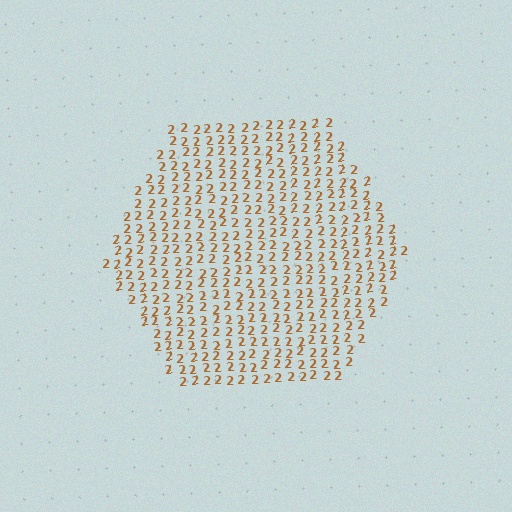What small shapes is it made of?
It is made of small digit 2's.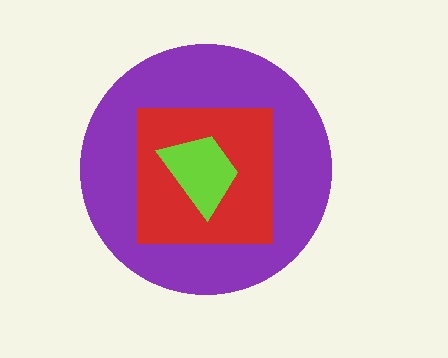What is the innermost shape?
The lime trapezoid.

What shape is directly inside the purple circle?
The red square.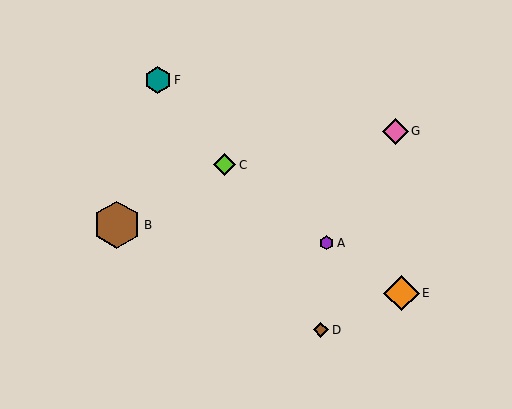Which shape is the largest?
The brown hexagon (labeled B) is the largest.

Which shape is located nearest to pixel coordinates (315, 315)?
The brown diamond (labeled D) at (321, 330) is nearest to that location.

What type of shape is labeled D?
Shape D is a brown diamond.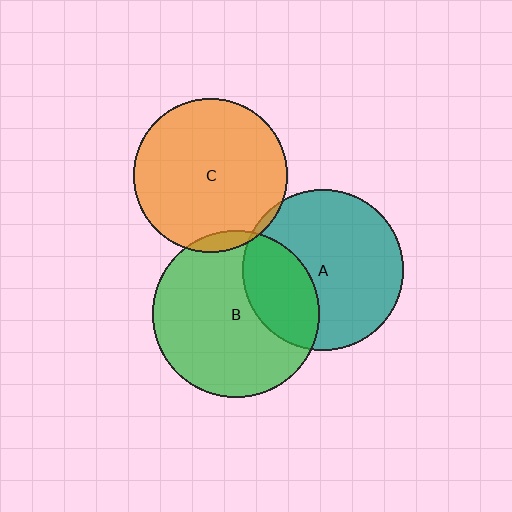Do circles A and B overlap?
Yes.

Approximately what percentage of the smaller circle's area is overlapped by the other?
Approximately 30%.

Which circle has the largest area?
Circle B (green).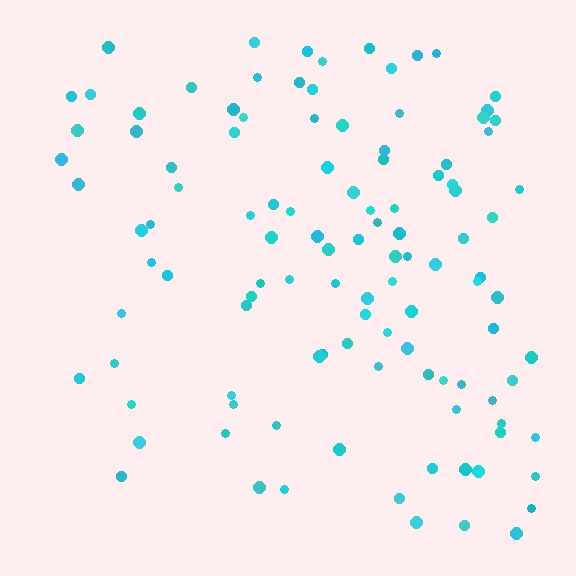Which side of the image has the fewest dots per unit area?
The left.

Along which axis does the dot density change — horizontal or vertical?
Horizontal.